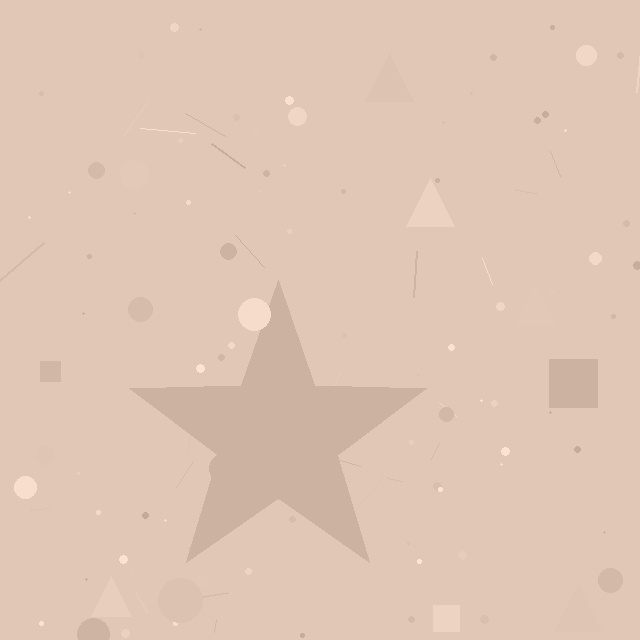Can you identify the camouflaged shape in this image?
The camouflaged shape is a star.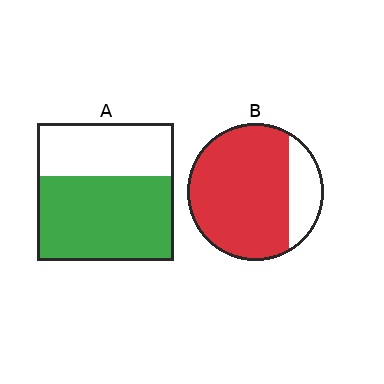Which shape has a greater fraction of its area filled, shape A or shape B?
Shape B.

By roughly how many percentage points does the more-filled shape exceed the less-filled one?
By roughly 20 percentage points (B over A).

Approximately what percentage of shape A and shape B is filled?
A is approximately 60% and B is approximately 80%.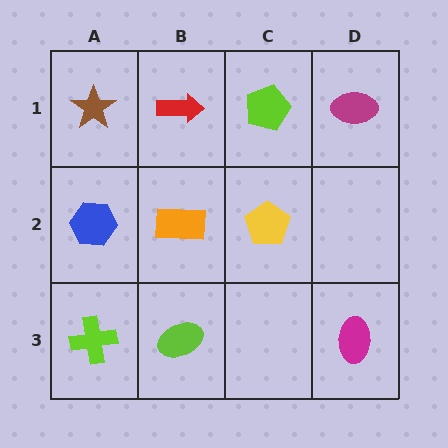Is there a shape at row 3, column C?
No, that cell is empty.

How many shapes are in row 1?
4 shapes.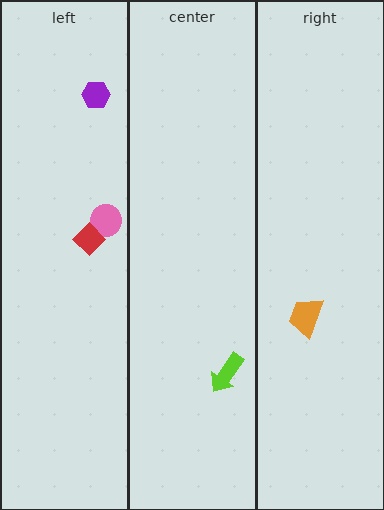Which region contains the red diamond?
The left region.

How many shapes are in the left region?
3.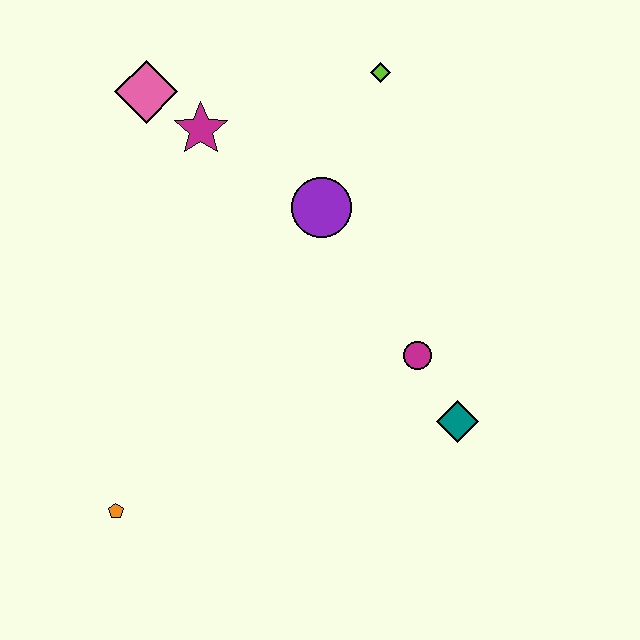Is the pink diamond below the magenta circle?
No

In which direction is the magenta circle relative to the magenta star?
The magenta circle is below the magenta star.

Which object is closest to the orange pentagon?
The magenta circle is closest to the orange pentagon.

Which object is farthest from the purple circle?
The orange pentagon is farthest from the purple circle.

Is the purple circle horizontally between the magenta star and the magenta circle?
Yes